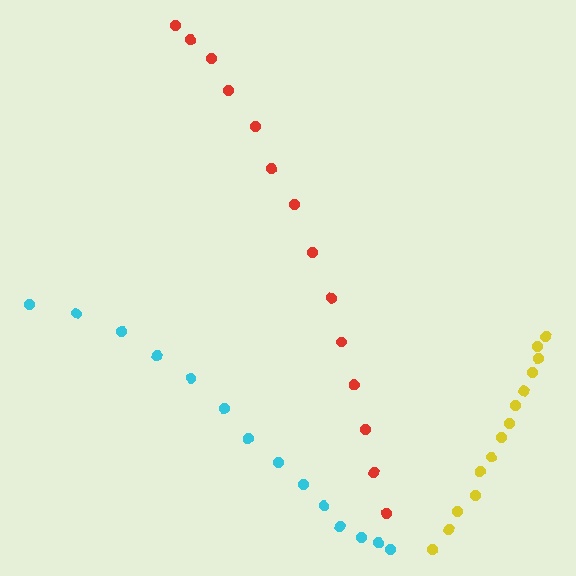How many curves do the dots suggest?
There are 3 distinct paths.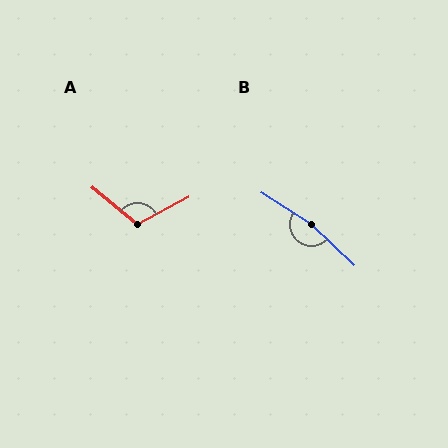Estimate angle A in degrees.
Approximately 113 degrees.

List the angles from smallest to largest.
A (113°), B (168°).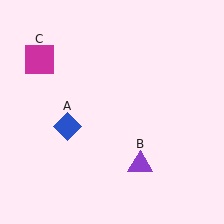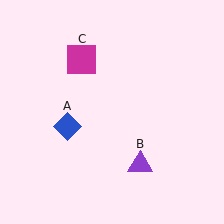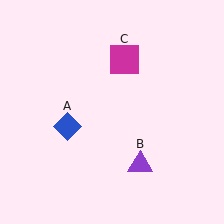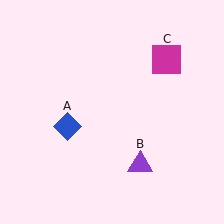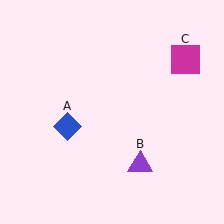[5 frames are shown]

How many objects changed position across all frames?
1 object changed position: magenta square (object C).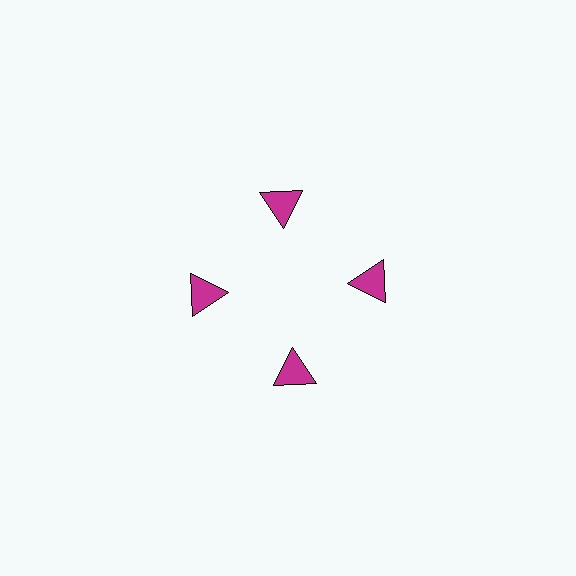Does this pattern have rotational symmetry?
Yes, this pattern has 4-fold rotational symmetry. It looks the same after rotating 90 degrees around the center.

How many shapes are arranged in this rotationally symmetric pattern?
There are 4 shapes, arranged in 4 groups of 1.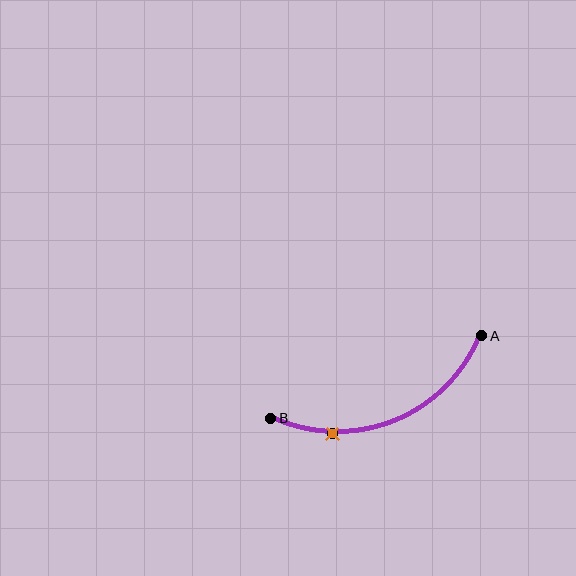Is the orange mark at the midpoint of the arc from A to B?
No. The orange mark lies on the arc but is closer to endpoint B. The arc midpoint would be at the point on the curve equidistant along the arc from both A and B.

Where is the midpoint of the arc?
The arc midpoint is the point on the curve farthest from the straight line joining A and B. It sits below that line.